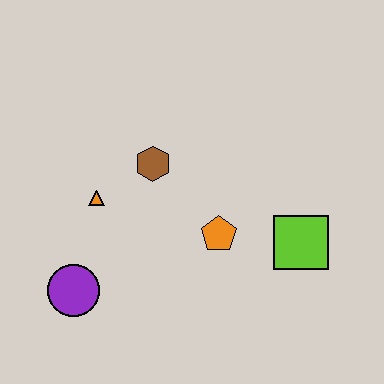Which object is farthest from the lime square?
The purple circle is farthest from the lime square.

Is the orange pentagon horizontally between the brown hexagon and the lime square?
Yes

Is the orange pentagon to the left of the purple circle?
No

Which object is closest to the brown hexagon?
The orange triangle is closest to the brown hexagon.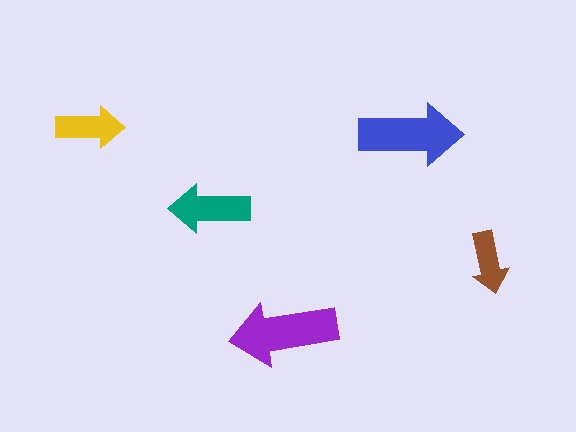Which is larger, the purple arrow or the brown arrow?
The purple one.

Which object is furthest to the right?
The brown arrow is rightmost.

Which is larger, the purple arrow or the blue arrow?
The purple one.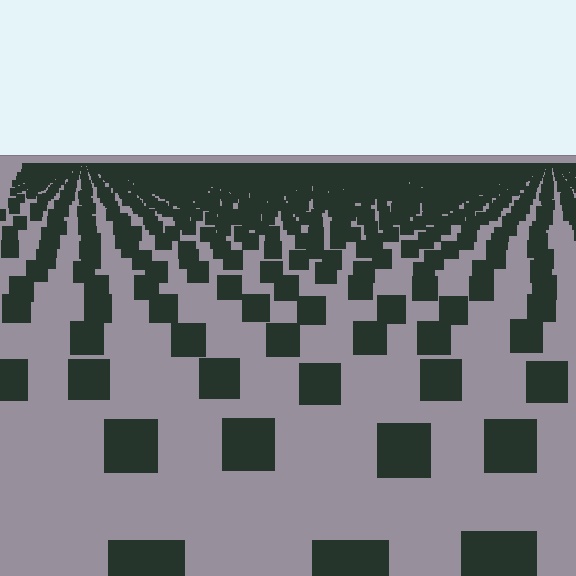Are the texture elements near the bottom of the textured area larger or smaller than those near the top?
Larger. Near the bottom, elements are closer to the viewer and appear at a bigger on-screen size.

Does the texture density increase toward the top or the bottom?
Density increases toward the top.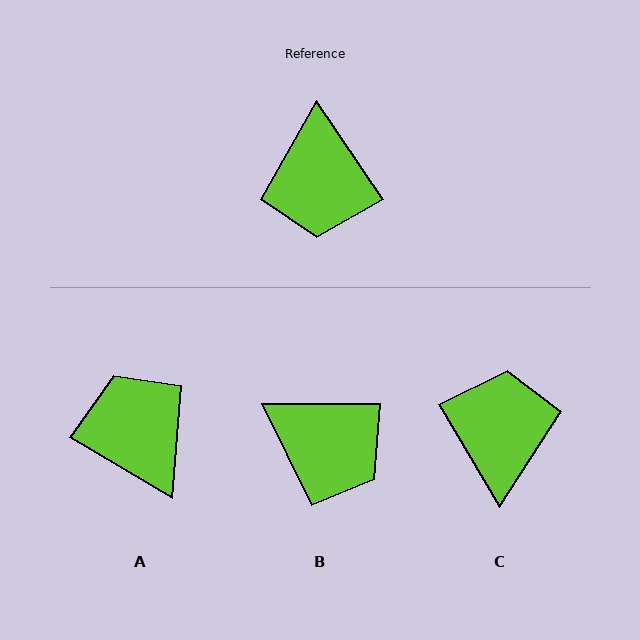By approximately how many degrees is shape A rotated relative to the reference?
Approximately 155 degrees clockwise.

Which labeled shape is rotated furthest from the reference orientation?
C, about 177 degrees away.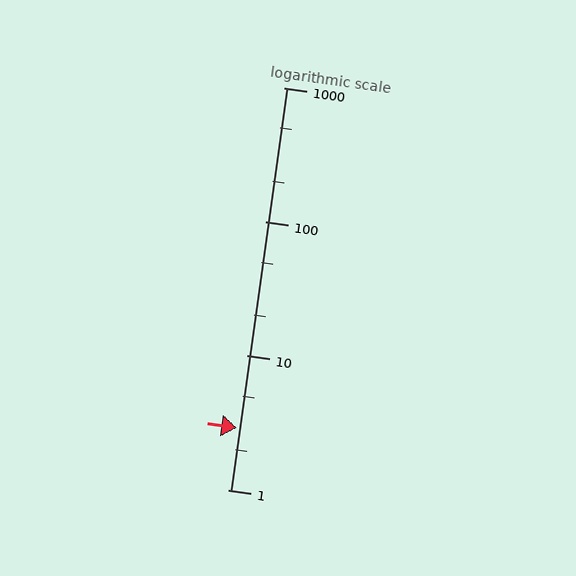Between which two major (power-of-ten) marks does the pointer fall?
The pointer is between 1 and 10.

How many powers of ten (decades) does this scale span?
The scale spans 3 decades, from 1 to 1000.